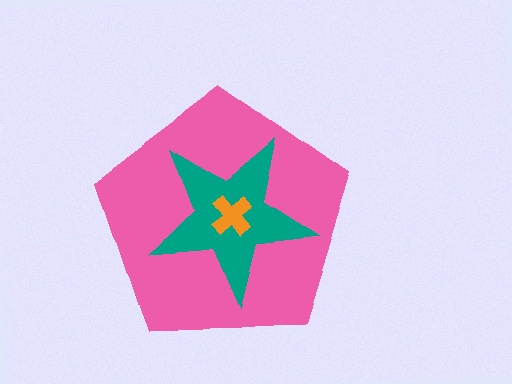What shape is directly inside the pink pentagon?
The teal star.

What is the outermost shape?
The pink pentagon.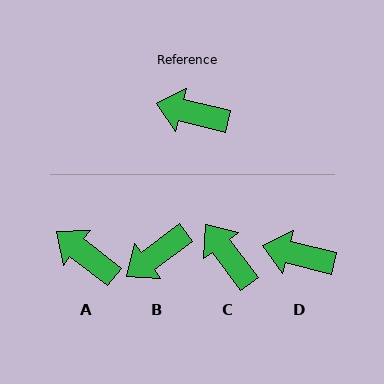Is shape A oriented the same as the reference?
No, it is off by about 24 degrees.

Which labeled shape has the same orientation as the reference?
D.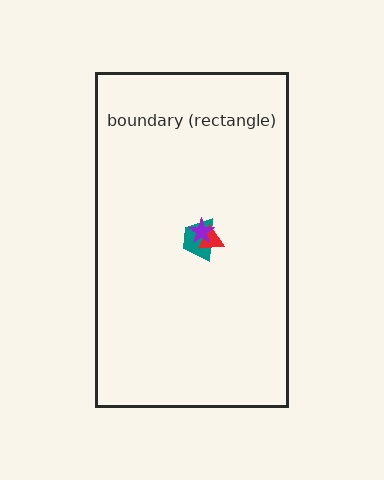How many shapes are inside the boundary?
3 inside, 0 outside.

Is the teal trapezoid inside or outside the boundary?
Inside.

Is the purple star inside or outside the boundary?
Inside.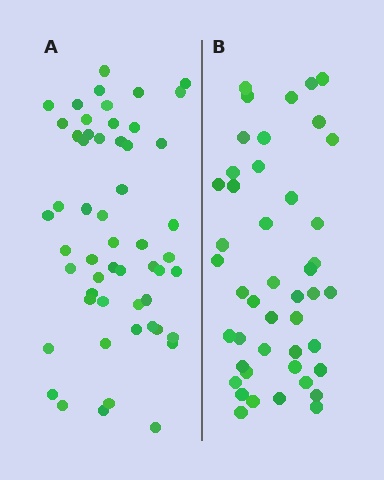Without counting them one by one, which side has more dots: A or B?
Region A (the left region) has more dots.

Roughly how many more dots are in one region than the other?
Region A has roughly 8 or so more dots than region B.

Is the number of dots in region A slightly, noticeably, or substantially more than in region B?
Region A has only slightly more — the two regions are fairly close. The ratio is roughly 1.2 to 1.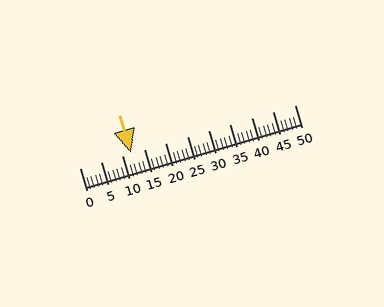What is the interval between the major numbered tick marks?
The major tick marks are spaced 5 units apart.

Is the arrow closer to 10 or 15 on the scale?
The arrow is closer to 10.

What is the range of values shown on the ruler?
The ruler shows values from 0 to 50.